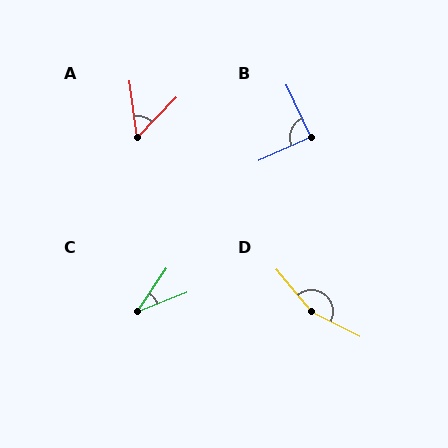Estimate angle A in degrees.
Approximately 51 degrees.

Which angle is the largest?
D, at approximately 156 degrees.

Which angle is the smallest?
C, at approximately 35 degrees.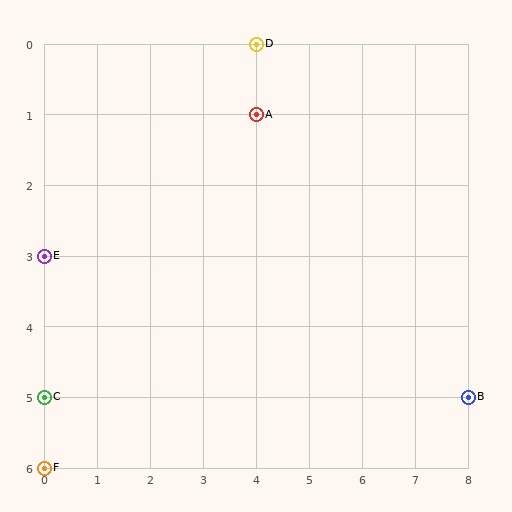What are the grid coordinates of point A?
Point A is at grid coordinates (4, 1).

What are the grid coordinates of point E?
Point E is at grid coordinates (0, 3).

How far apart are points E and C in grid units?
Points E and C are 2 rows apart.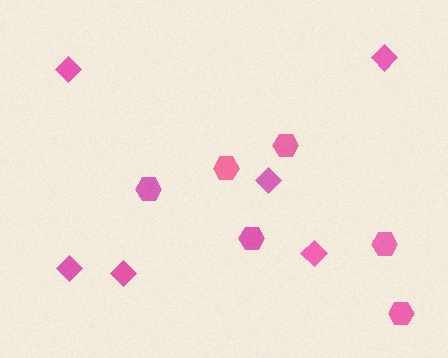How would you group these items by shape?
There are 2 groups: one group of diamonds (6) and one group of hexagons (6).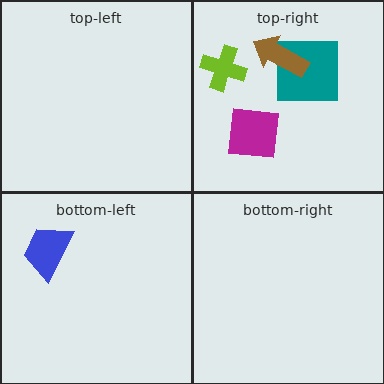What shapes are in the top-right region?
The teal square, the brown arrow, the lime cross, the magenta square.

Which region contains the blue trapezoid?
The bottom-left region.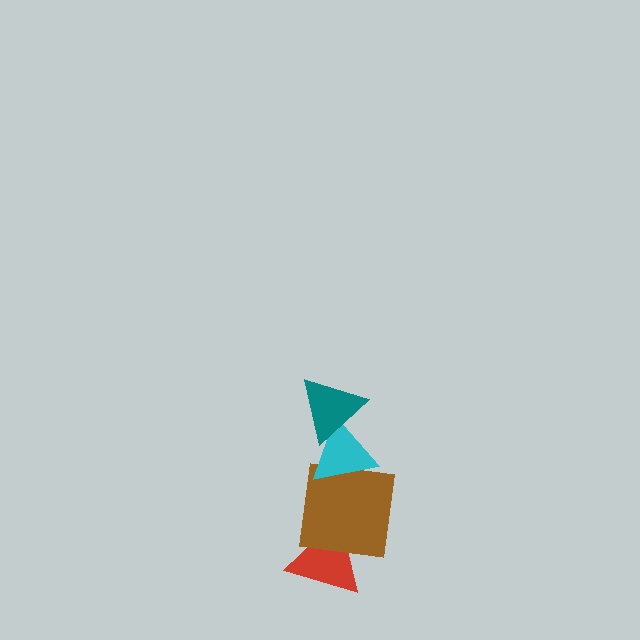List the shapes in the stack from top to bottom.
From top to bottom: the teal triangle, the cyan triangle, the brown square, the red triangle.